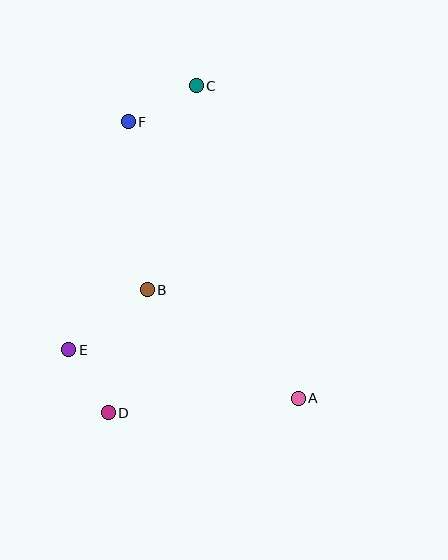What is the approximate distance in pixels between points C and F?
The distance between C and F is approximately 77 pixels.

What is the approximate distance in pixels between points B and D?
The distance between B and D is approximately 129 pixels.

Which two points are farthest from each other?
Points C and D are farthest from each other.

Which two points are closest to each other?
Points D and E are closest to each other.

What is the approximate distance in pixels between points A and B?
The distance between A and B is approximately 186 pixels.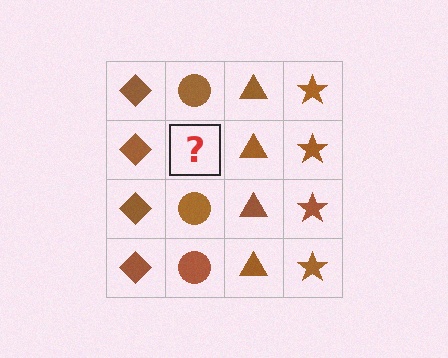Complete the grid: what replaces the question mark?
The question mark should be replaced with a brown circle.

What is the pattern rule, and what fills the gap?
The rule is that each column has a consistent shape. The gap should be filled with a brown circle.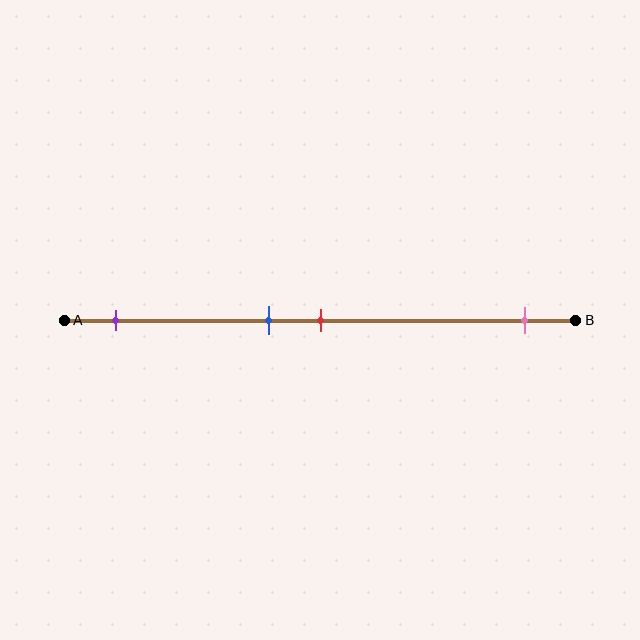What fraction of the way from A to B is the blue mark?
The blue mark is approximately 40% (0.4) of the way from A to B.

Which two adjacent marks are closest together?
The blue and red marks are the closest adjacent pair.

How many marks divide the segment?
There are 4 marks dividing the segment.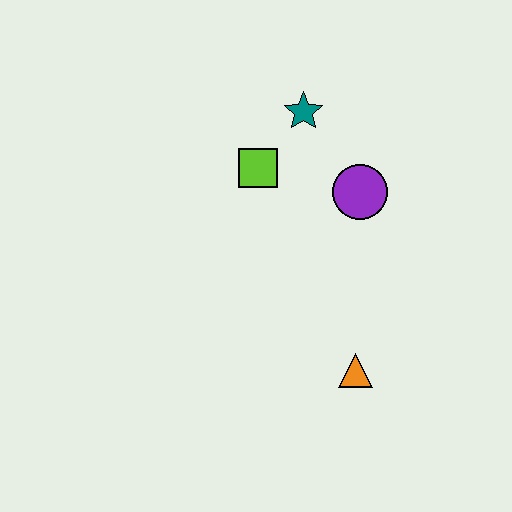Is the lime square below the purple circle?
No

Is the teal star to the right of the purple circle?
No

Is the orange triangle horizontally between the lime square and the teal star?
No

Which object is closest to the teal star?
The lime square is closest to the teal star.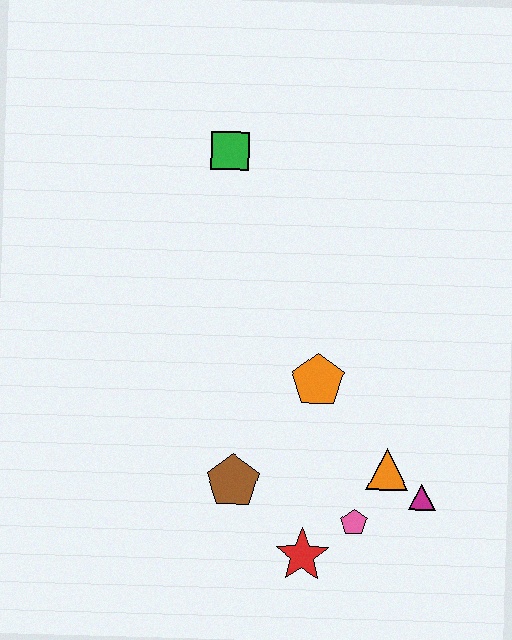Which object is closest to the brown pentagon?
The red star is closest to the brown pentagon.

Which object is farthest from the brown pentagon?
The green square is farthest from the brown pentagon.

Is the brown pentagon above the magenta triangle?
Yes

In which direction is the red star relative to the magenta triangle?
The red star is to the left of the magenta triangle.